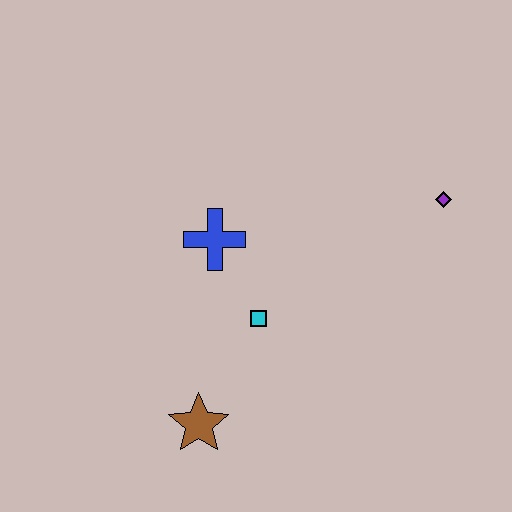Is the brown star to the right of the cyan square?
No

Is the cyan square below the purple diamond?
Yes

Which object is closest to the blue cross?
The cyan square is closest to the blue cross.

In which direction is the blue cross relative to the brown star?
The blue cross is above the brown star.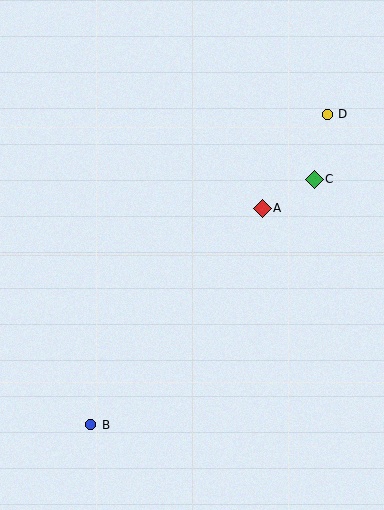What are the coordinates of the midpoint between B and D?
The midpoint between B and D is at (209, 270).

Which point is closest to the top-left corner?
Point A is closest to the top-left corner.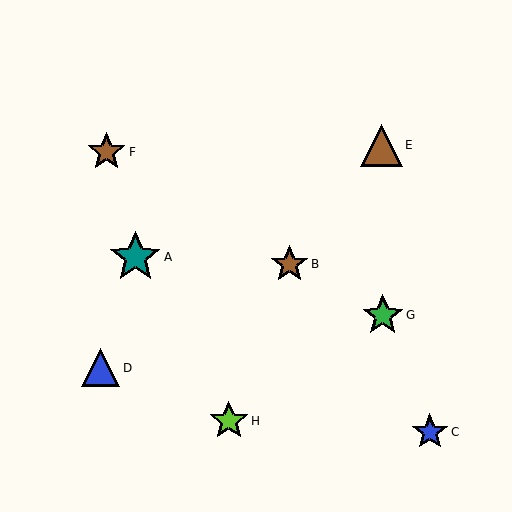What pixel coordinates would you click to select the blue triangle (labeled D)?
Click at (100, 368) to select the blue triangle D.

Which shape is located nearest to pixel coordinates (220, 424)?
The lime star (labeled H) at (229, 421) is nearest to that location.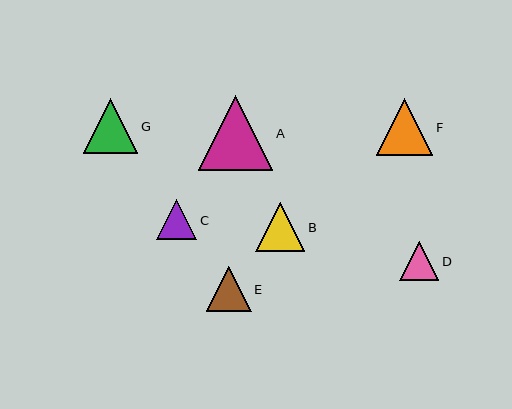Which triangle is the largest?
Triangle A is the largest with a size of approximately 74 pixels.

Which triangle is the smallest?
Triangle D is the smallest with a size of approximately 40 pixels.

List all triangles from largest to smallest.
From largest to smallest: A, F, G, B, E, C, D.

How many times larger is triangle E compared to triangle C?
Triangle E is approximately 1.1 times the size of triangle C.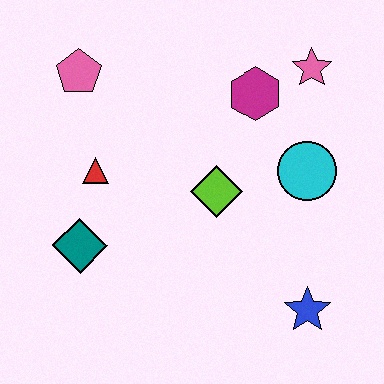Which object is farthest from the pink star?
The teal diamond is farthest from the pink star.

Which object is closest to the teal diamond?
The red triangle is closest to the teal diamond.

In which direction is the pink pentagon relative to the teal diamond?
The pink pentagon is above the teal diamond.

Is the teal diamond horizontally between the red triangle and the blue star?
No